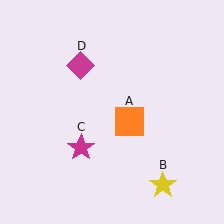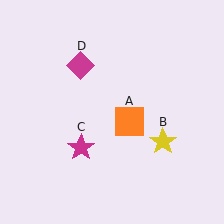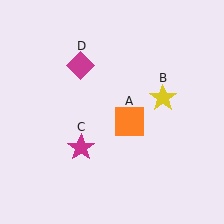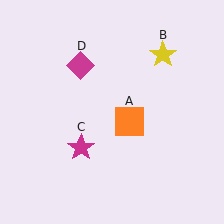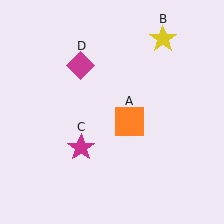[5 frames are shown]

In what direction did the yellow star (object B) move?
The yellow star (object B) moved up.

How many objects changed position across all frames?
1 object changed position: yellow star (object B).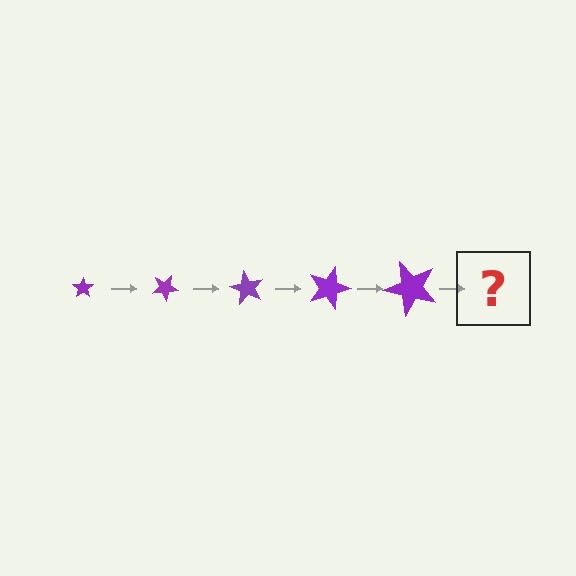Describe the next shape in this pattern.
It should be a star, larger than the previous one and rotated 150 degrees from the start.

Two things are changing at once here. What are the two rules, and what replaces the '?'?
The two rules are that the star grows larger each step and it rotates 30 degrees each step. The '?' should be a star, larger than the previous one and rotated 150 degrees from the start.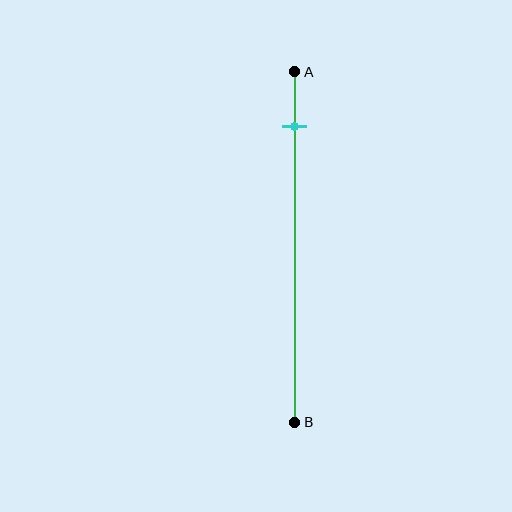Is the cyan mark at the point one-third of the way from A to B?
No, the mark is at about 15% from A, not at the 33% one-third point.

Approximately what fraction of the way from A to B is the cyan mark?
The cyan mark is approximately 15% of the way from A to B.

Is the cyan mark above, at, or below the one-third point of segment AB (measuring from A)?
The cyan mark is above the one-third point of segment AB.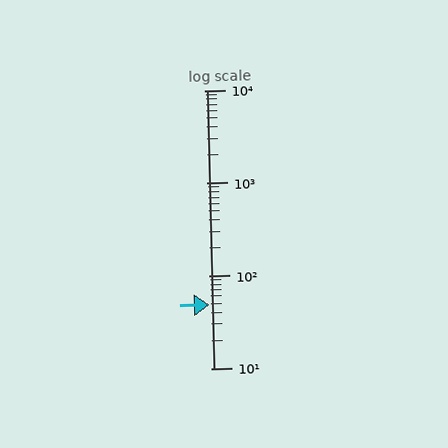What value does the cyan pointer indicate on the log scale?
The pointer indicates approximately 48.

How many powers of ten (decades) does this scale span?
The scale spans 3 decades, from 10 to 10000.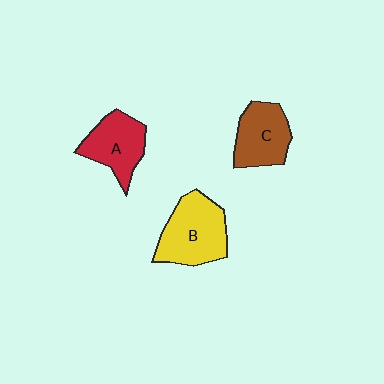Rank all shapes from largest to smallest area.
From largest to smallest: B (yellow), C (brown), A (red).